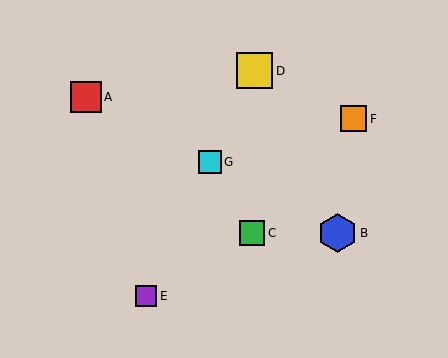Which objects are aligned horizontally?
Objects B, C are aligned horizontally.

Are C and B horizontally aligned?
Yes, both are at y≈233.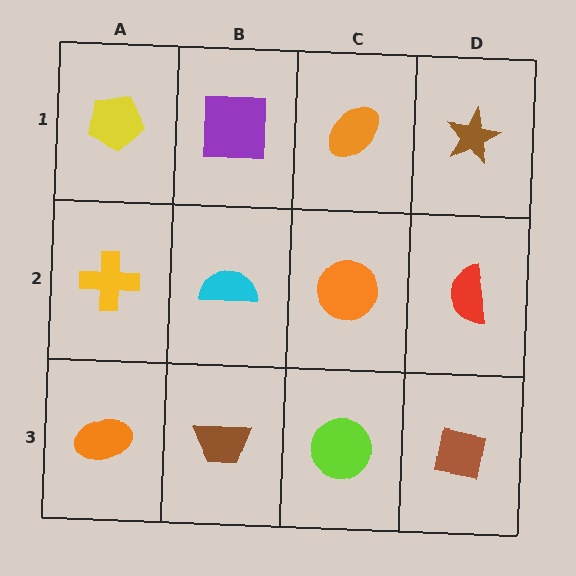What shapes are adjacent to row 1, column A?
A yellow cross (row 2, column A), a purple square (row 1, column B).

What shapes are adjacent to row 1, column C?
An orange circle (row 2, column C), a purple square (row 1, column B), a brown star (row 1, column D).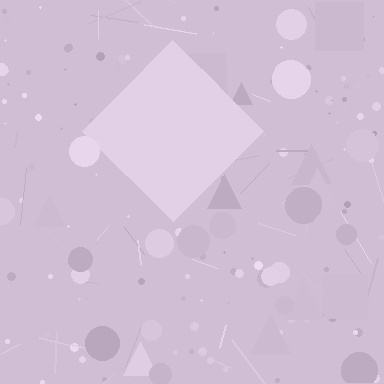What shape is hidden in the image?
A diamond is hidden in the image.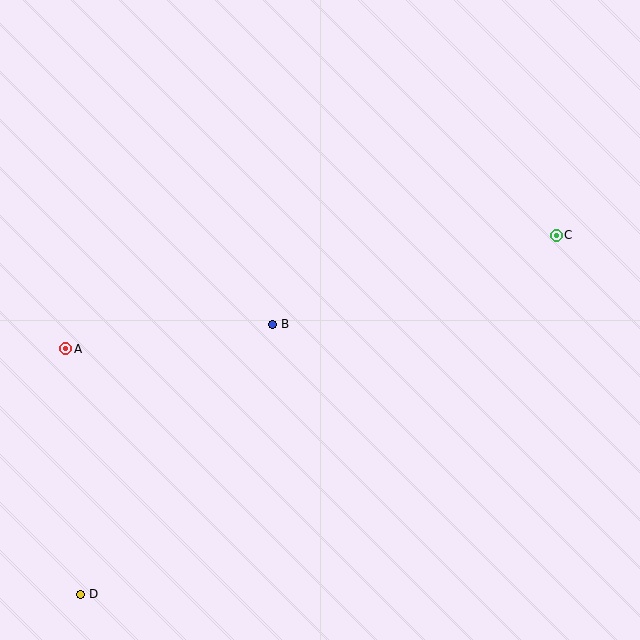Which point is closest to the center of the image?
Point B at (273, 324) is closest to the center.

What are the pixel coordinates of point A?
Point A is at (66, 349).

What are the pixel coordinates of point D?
Point D is at (81, 594).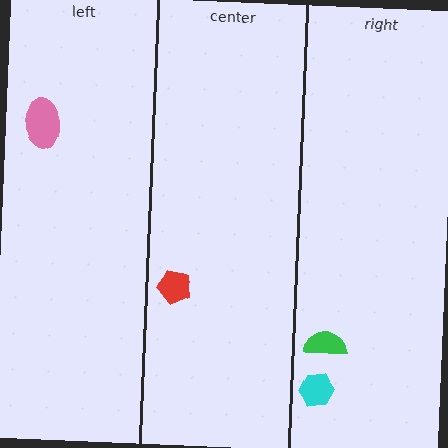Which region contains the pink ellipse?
The left region.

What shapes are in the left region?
The pink ellipse.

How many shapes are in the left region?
1.